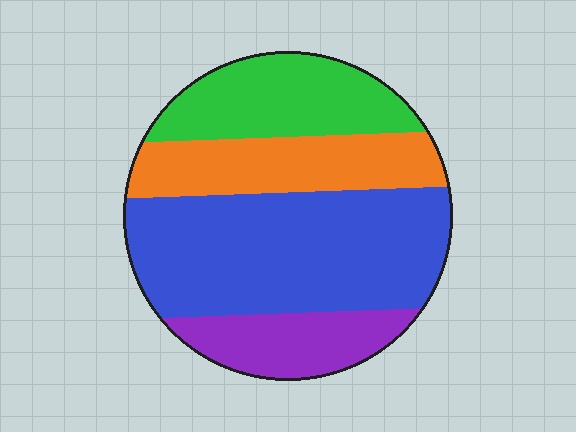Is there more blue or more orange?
Blue.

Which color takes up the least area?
Purple, at roughly 15%.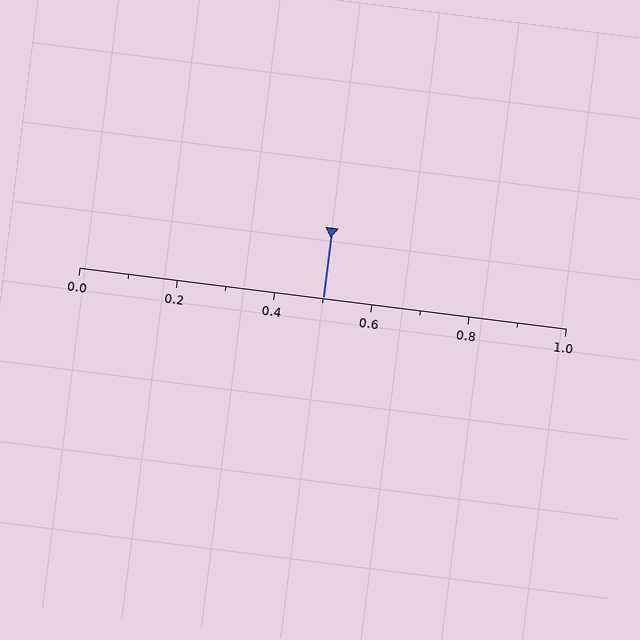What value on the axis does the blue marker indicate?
The marker indicates approximately 0.5.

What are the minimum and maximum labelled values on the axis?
The axis runs from 0.0 to 1.0.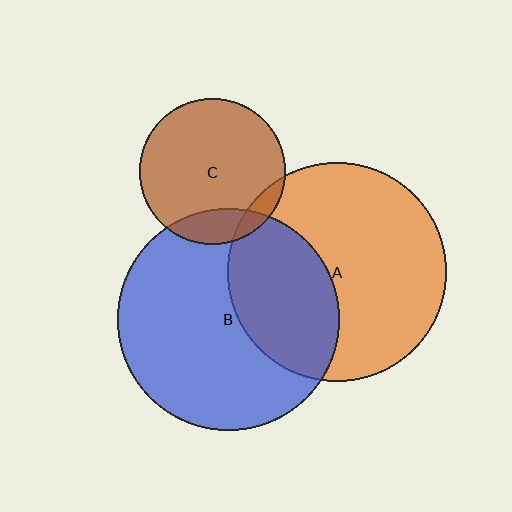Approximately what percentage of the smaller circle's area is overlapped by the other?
Approximately 35%.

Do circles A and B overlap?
Yes.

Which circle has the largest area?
Circle B (blue).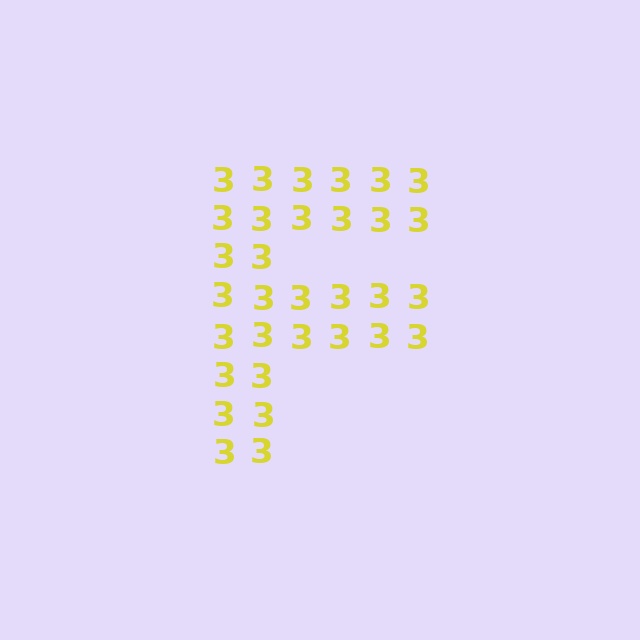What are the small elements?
The small elements are digit 3's.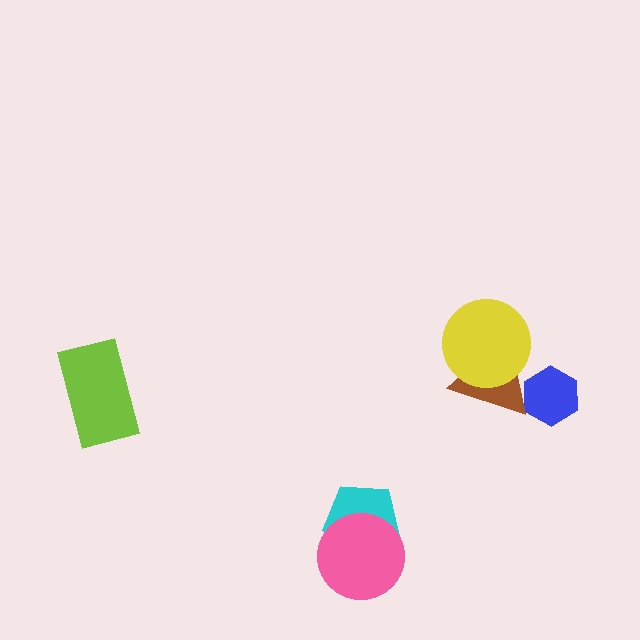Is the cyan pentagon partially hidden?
Yes, it is partially covered by another shape.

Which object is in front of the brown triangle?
The yellow circle is in front of the brown triangle.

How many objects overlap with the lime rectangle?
0 objects overlap with the lime rectangle.